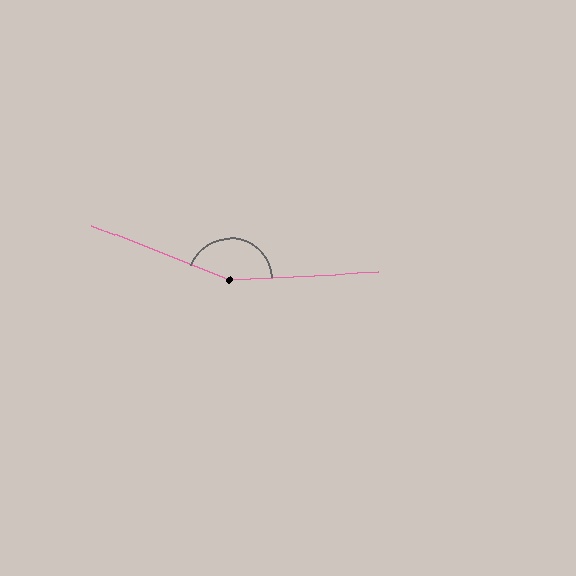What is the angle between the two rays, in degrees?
Approximately 156 degrees.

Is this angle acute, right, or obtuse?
It is obtuse.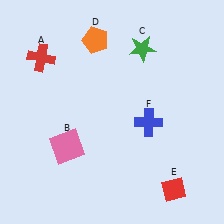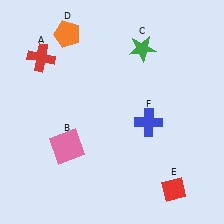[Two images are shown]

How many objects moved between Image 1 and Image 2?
1 object moved between the two images.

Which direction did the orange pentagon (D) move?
The orange pentagon (D) moved left.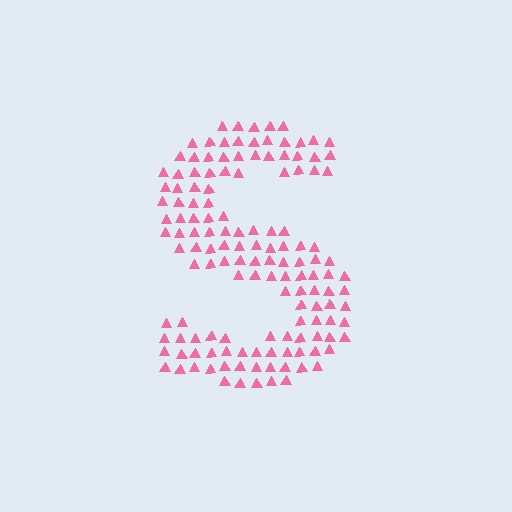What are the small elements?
The small elements are triangles.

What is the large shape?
The large shape is the letter S.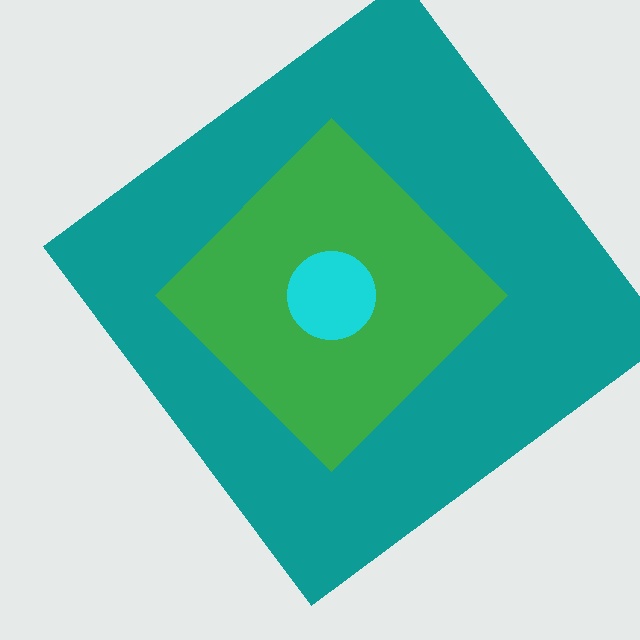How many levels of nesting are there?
3.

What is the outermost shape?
The teal diamond.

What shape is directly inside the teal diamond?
The green diamond.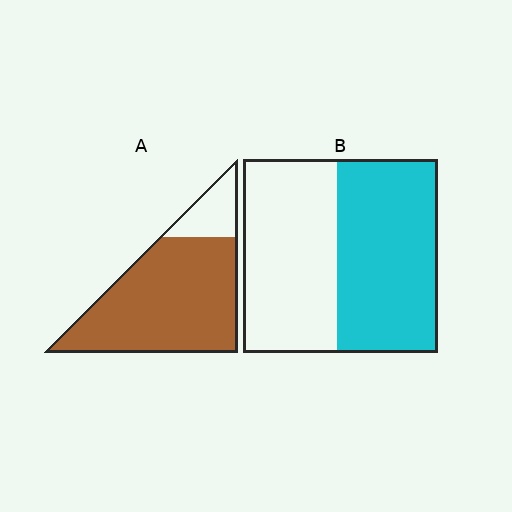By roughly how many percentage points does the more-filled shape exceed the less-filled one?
By roughly 30 percentage points (A over B).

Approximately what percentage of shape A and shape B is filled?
A is approximately 85% and B is approximately 50%.